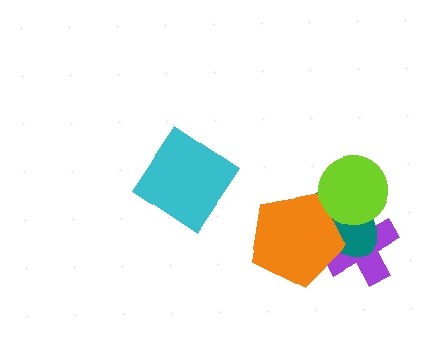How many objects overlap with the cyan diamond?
0 objects overlap with the cyan diamond.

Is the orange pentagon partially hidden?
Yes, it is partially covered by another shape.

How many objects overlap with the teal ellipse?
3 objects overlap with the teal ellipse.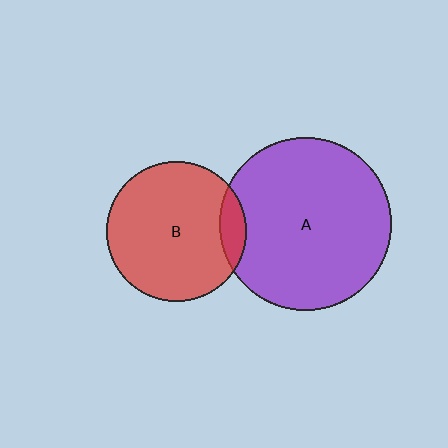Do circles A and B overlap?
Yes.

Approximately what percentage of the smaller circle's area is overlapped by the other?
Approximately 10%.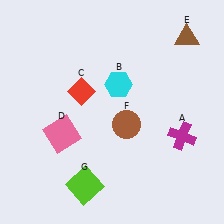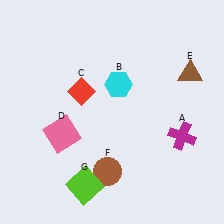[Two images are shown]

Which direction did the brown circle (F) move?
The brown circle (F) moved down.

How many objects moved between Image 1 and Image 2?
2 objects moved between the two images.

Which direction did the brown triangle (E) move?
The brown triangle (E) moved down.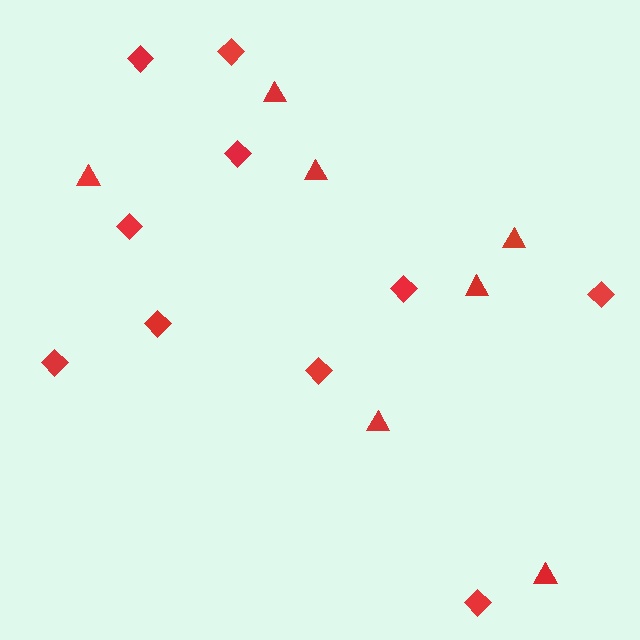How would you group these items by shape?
There are 2 groups: one group of diamonds (10) and one group of triangles (7).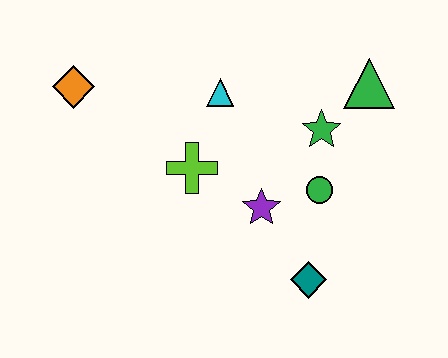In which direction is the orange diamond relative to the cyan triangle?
The orange diamond is to the left of the cyan triangle.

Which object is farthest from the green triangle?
The orange diamond is farthest from the green triangle.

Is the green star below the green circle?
No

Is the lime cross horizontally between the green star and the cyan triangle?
No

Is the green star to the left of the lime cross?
No